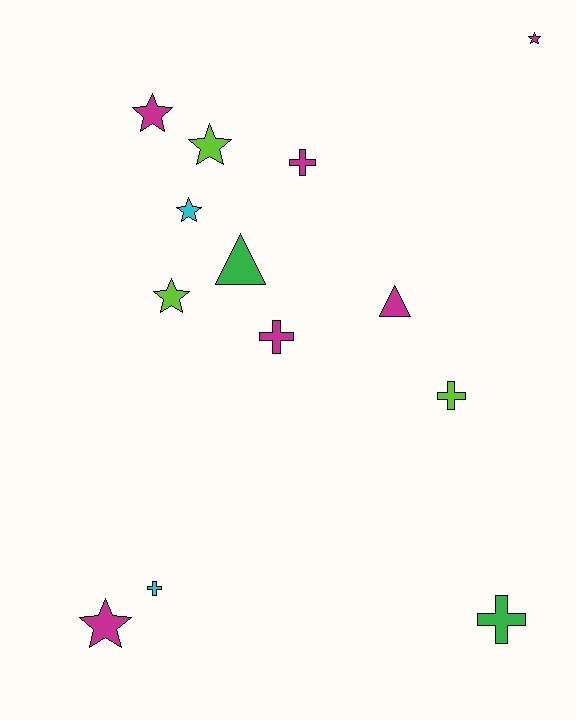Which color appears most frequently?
Magenta, with 6 objects.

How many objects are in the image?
There are 13 objects.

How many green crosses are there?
There is 1 green cross.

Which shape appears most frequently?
Star, with 6 objects.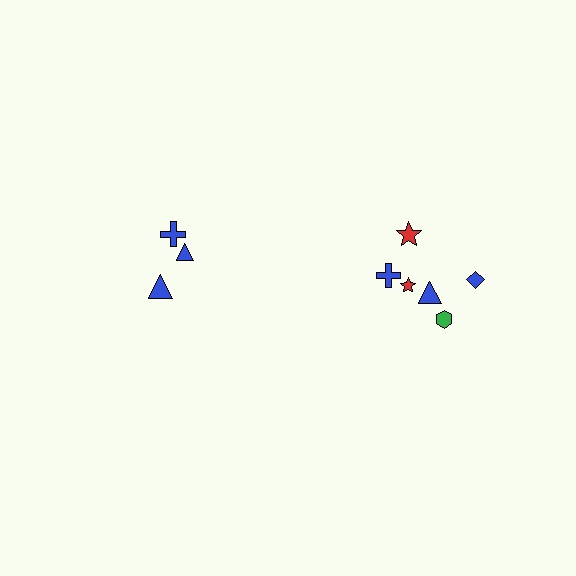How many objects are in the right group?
There are 6 objects.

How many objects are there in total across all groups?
There are 9 objects.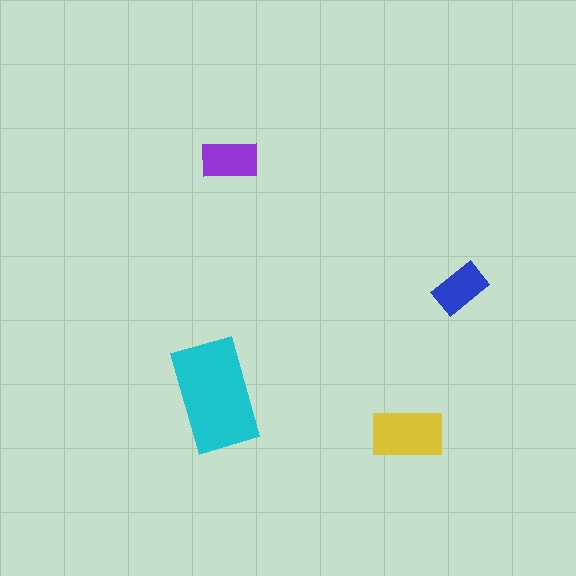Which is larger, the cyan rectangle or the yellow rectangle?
The cyan one.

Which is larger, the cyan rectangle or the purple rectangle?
The cyan one.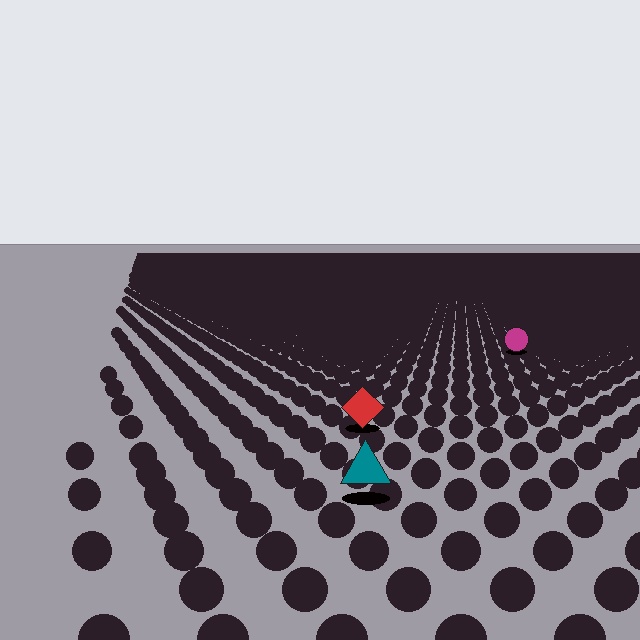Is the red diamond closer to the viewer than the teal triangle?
No. The teal triangle is closer — you can tell from the texture gradient: the ground texture is coarser near it.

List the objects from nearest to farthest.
From nearest to farthest: the teal triangle, the red diamond, the magenta circle.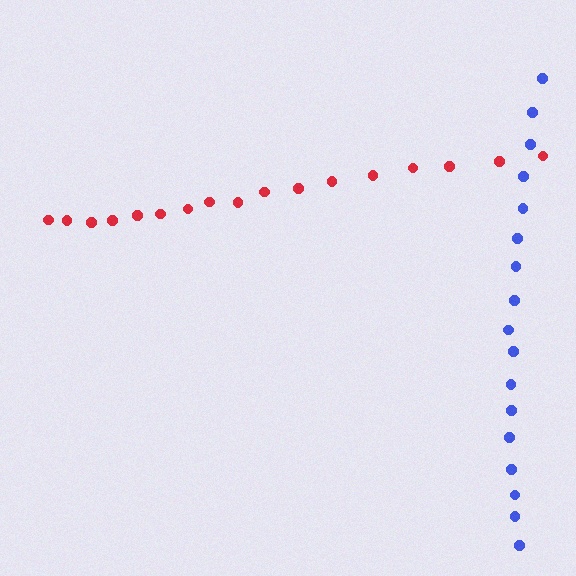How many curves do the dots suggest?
There are 2 distinct paths.